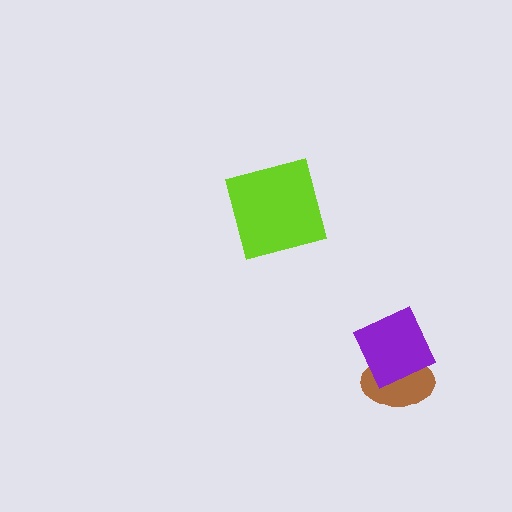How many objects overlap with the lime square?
0 objects overlap with the lime square.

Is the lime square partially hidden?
No, no other shape covers it.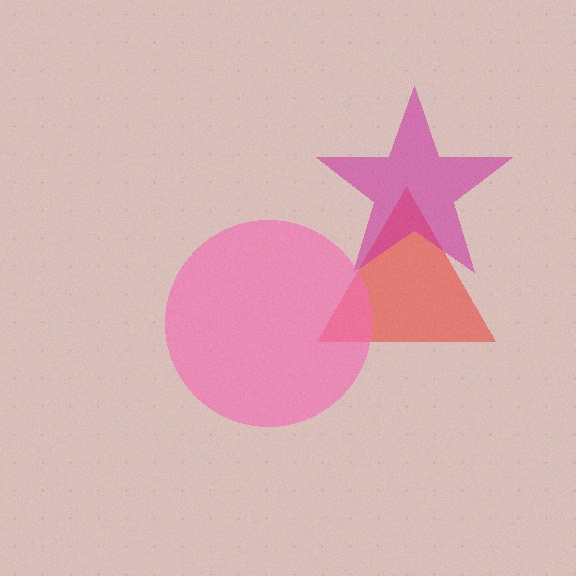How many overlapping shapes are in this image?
There are 3 overlapping shapes in the image.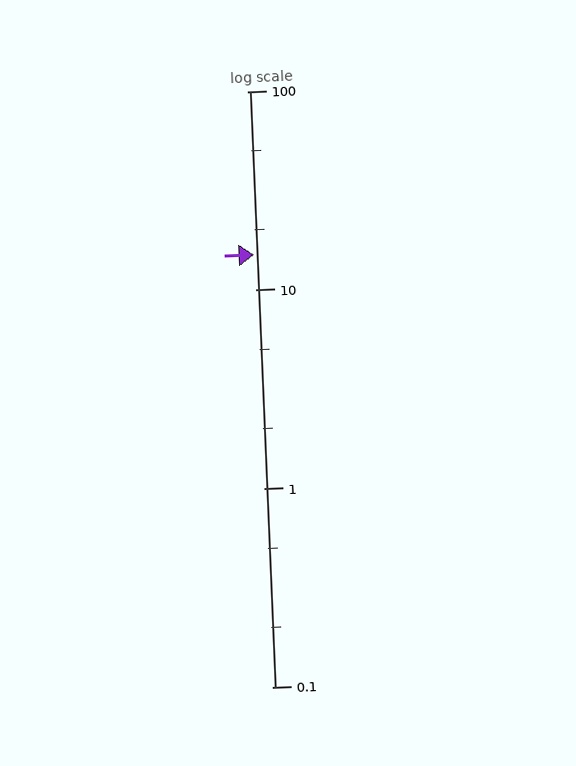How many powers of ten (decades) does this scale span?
The scale spans 3 decades, from 0.1 to 100.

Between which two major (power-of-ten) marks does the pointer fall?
The pointer is between 10 and 100.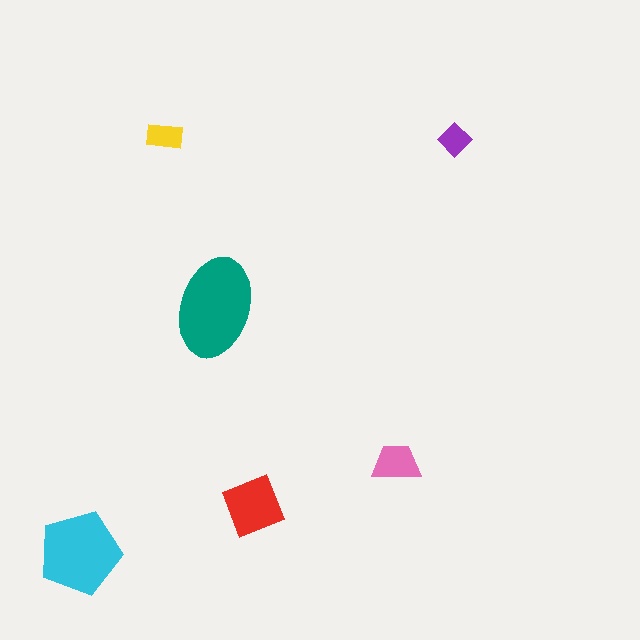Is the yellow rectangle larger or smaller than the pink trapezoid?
Smaller.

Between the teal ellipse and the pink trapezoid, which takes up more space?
The teal ellipse.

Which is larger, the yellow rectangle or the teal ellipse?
The teal ellipse.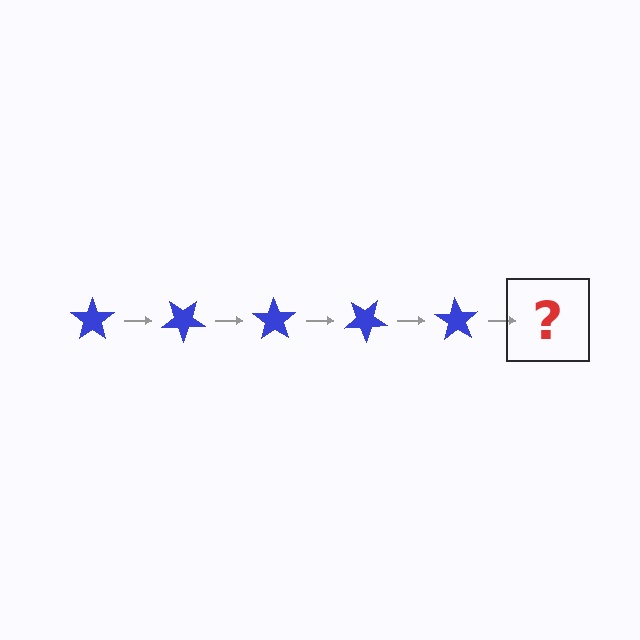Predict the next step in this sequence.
The next step is a blue star rotated 175 degrees.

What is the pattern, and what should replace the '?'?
The pattern is that the star rotates 35 degrees each step. The '?' should be a blue star rotated 175 degrees.